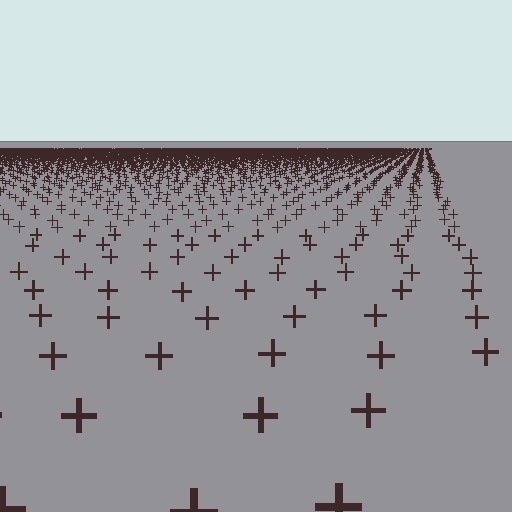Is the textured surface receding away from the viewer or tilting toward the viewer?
The surface is receding away from the viewer. Texture elements get smaller and denser toward the top.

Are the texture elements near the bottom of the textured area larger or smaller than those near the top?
Larger. Near the bottom, elements are closer to the viewer and appear at a bigger on-screen size.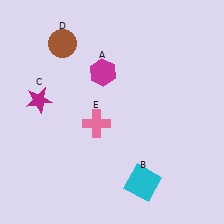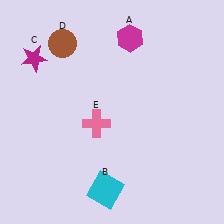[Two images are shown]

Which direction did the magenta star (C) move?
The magenta star (C) moved up.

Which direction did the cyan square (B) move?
The cyan square (B) moved left.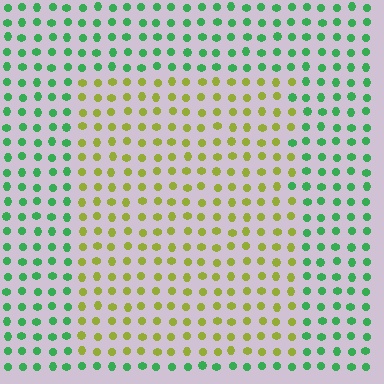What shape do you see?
I see a rectangle.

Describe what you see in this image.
The image is filled with small green elements in a uniform arrangement. A rectangle-shaped region is visible where the elements are tinted to a slightly different hue, forming a subtle color boundary.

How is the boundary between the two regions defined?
The boundary is defined purely by a slight shift in hue (about 62 degrees). Spacing, size, and orientation are identical on both sides.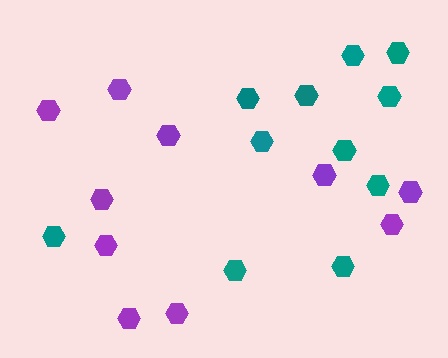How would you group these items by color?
There are 2 groups: one group of teal hexagons (11) and one group of purple hexagons (10).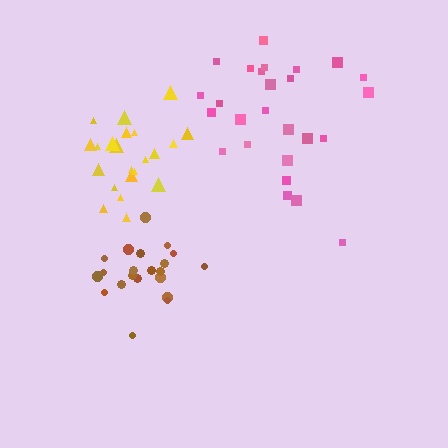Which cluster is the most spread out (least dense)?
Pink.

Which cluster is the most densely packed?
Yellow.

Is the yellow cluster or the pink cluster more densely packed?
Yellow.